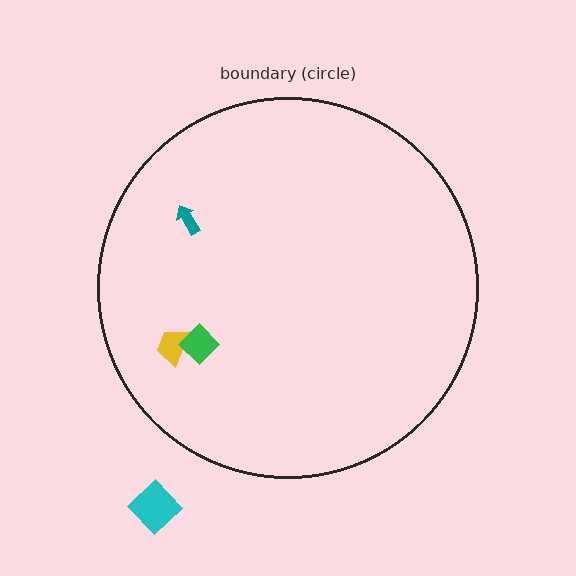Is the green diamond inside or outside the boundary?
Inside.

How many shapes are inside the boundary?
3 inside, 1 outside.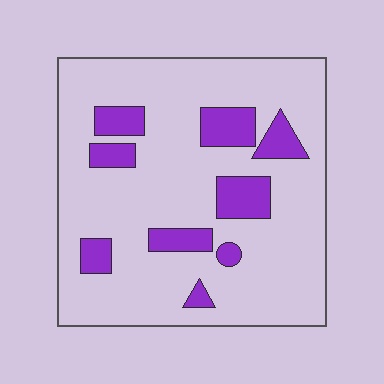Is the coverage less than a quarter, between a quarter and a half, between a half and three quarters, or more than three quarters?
Less than a quarter.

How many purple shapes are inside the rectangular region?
9.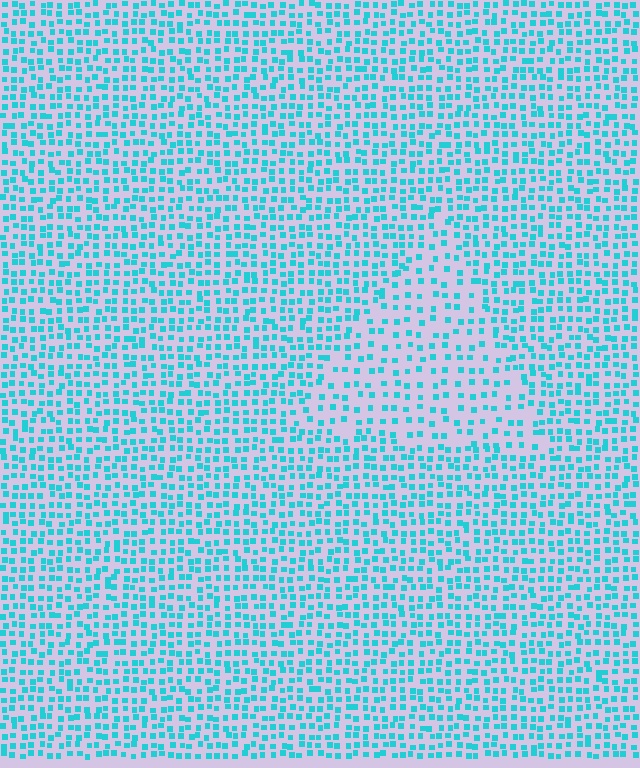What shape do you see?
I see a triangle.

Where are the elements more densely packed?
The elements are more densely packed outside the triangle boundary.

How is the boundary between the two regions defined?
The boundary is defined by a change in element density (approximately 1.8x ratio). All elements are the same color, size, and shape.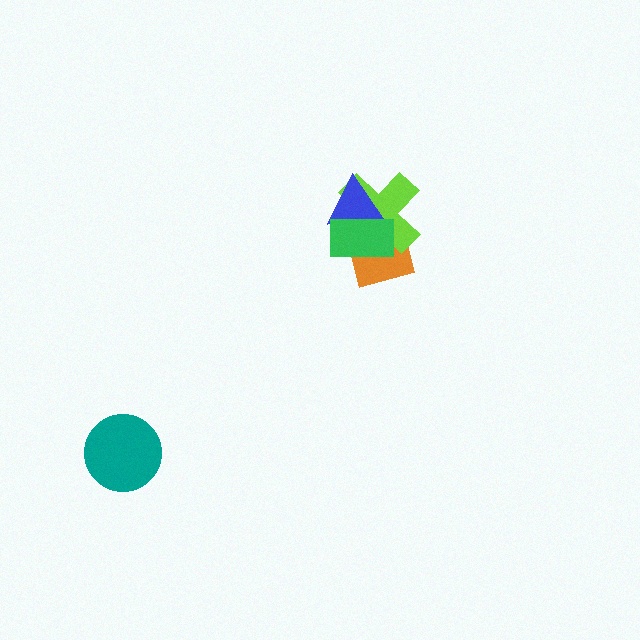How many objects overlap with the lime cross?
3 objects overlap with the lime cross.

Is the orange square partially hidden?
Yes, it is partially covered by another shape.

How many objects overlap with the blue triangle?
3 objects overlap with the blue triangle.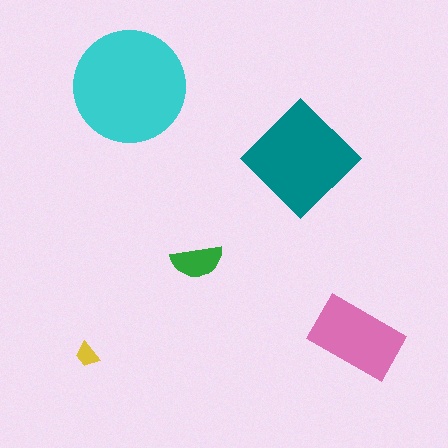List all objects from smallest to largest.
The yellow trapezoid, the green semicircle, the pink rectangle, the teal diamond, the cyan circle.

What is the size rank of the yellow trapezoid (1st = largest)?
5th.